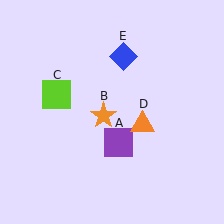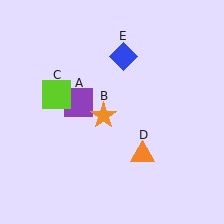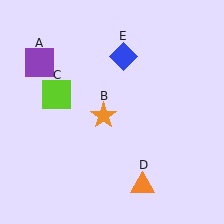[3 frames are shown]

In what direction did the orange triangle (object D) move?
The orange triangle (object D) moved down.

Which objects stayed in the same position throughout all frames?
Orange star (object B) and lime square (object C) and blue diamond (object E) remained stationary.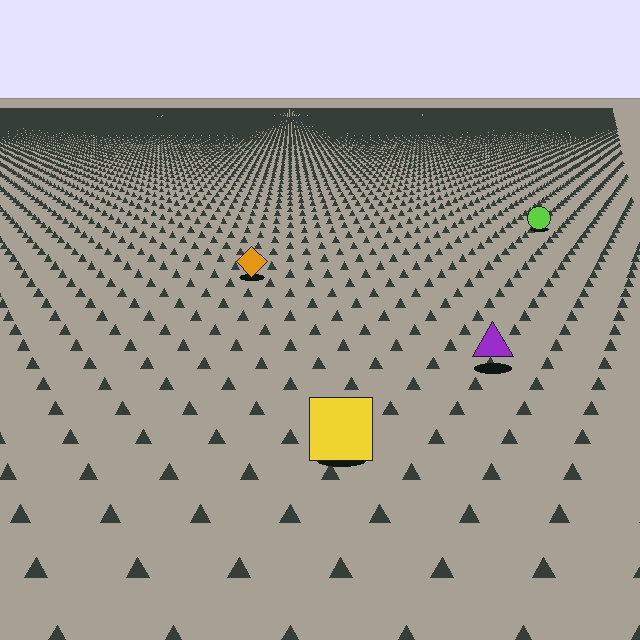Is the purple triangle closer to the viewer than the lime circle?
Yes. The purple triangle is closer — you can tell from the texture gradient: the ground texture is coarser near it.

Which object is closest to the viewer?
The yellow square is closest. The texture marks near it are larger and more spread out.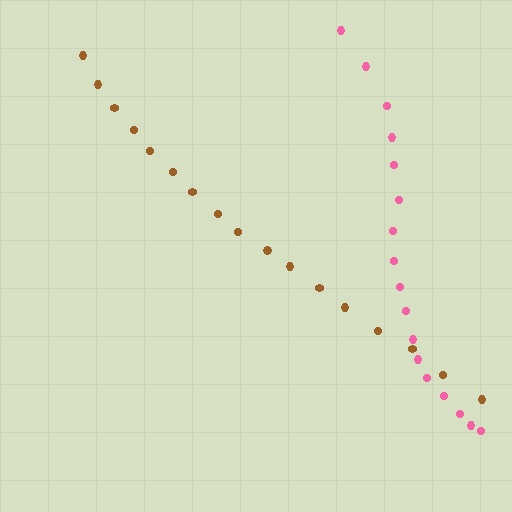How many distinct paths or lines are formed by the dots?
There are 2 distinct paths.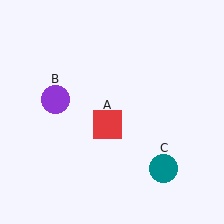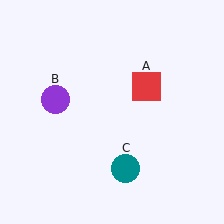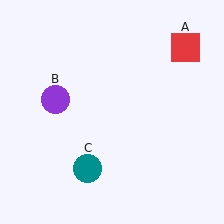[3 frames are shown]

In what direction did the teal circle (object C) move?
The teal circle (object C) moved left.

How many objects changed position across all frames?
2 objects changed position: red square (object A), teal circle (object C).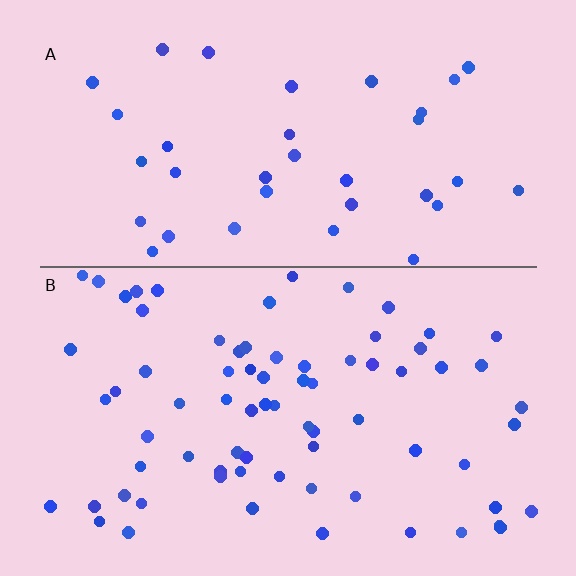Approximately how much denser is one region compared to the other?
Approximately 2.0× — region B over region A.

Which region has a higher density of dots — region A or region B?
B (the bottom).